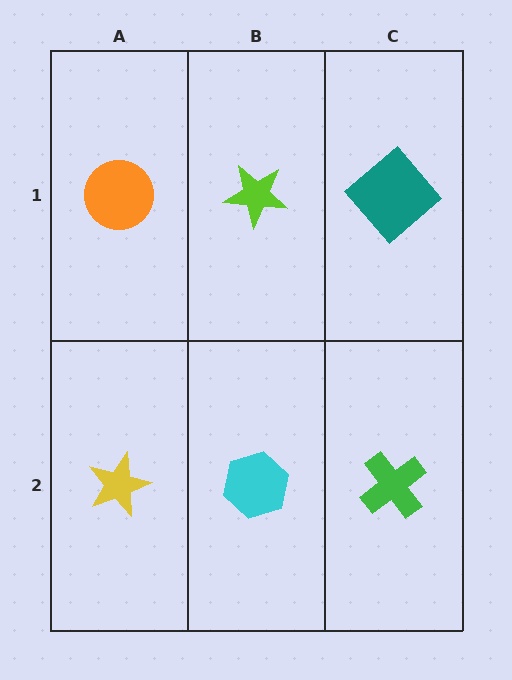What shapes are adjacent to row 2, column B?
A lime star (row 1, column B), a yellow star (row 2, column A), a green cross (row 2, column C).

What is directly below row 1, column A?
A yellow star.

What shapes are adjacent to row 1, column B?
A cyan hexagon (row 2, column B), an orange circle (row 1, column A), a teal diamond (row 1, column C).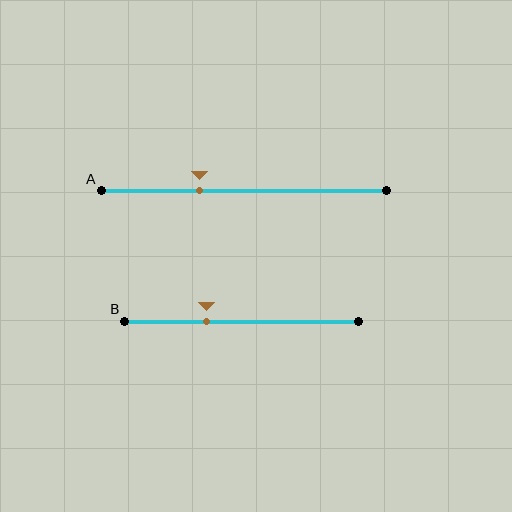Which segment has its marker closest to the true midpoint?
Segment B has its marker closest to the true midpoint.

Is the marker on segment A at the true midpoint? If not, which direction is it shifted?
No, the marker on segment A is shifted to the left by about 15% of the segment length.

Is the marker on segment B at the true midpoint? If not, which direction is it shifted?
No, the marker on segment B is shifted to the left by about 15% of the segment length.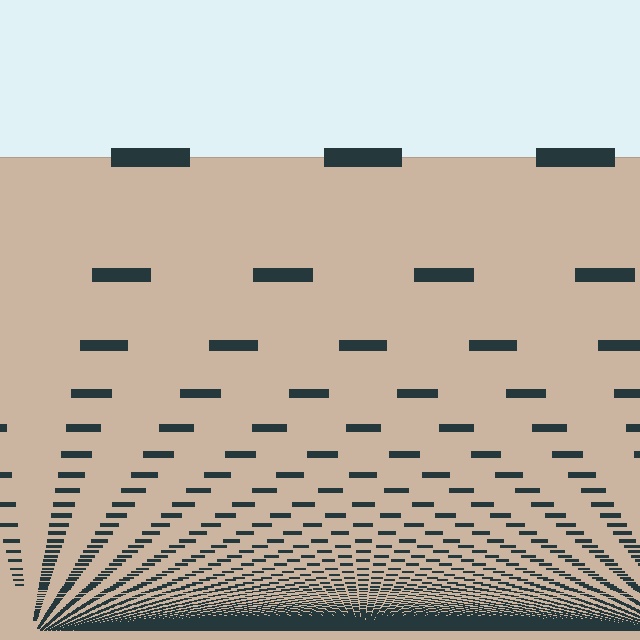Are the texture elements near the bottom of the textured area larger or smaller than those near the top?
Smaller. The gradient is inverted — elements near the bottom are smaller and denser.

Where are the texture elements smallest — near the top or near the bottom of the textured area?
Near the bottom.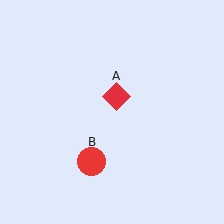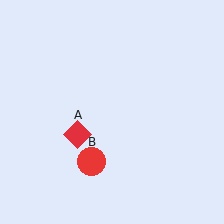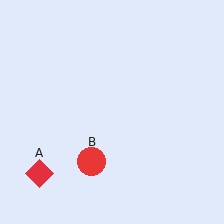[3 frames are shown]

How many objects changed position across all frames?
1 object changed position: red diamond (object A).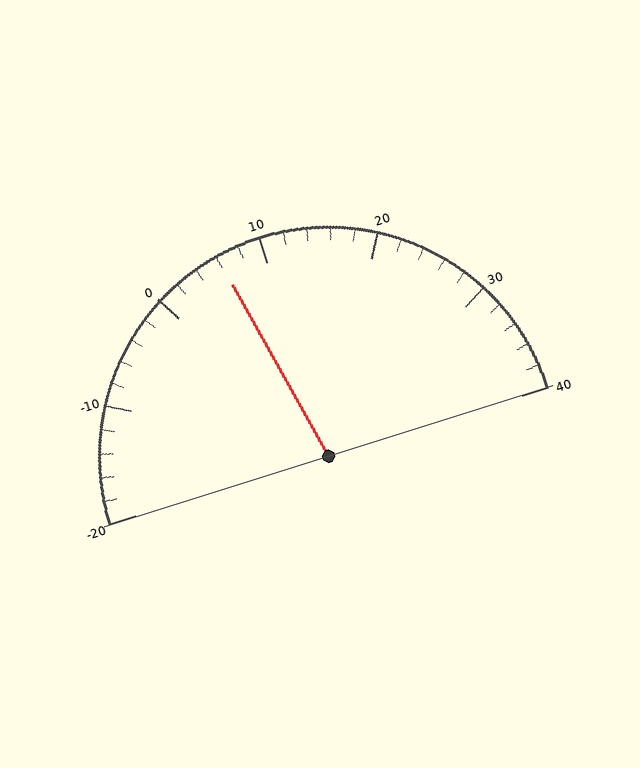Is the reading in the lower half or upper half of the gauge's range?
The reading is in the lower half of the range (-20 to 40).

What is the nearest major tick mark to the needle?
The nearest major tick mark is 10.